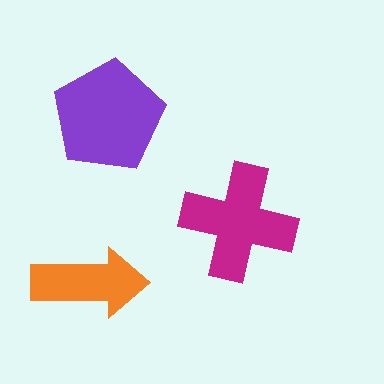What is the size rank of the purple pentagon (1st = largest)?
1st.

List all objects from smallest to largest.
The orange arrow, the magenta cross, the purple pentagon.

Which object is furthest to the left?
The orange arrow is leftmost.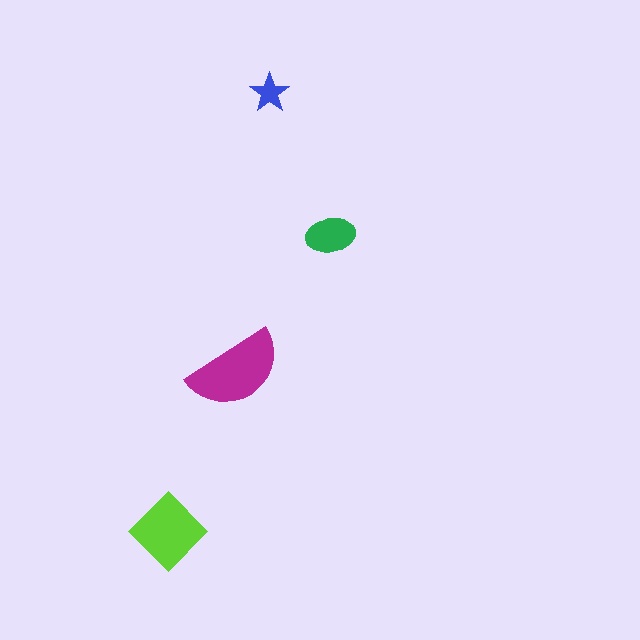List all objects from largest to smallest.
The magenta semicircle, the lime diamond, the green ellipse, the blue star.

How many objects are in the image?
There are 4 objects in the image.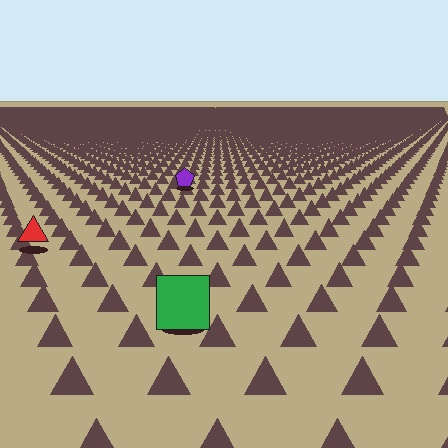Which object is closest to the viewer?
The green square is closest. The texture marks near it are larger and more spread out.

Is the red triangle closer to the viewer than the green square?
No. The green square is closer — you can tell from the texture gradient: the ground texture is coarser near it.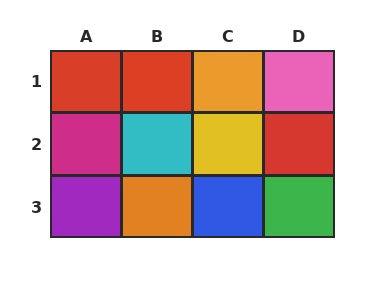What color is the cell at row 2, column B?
Cyan.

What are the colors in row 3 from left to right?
Purple, orange, blue, green.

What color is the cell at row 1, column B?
Red.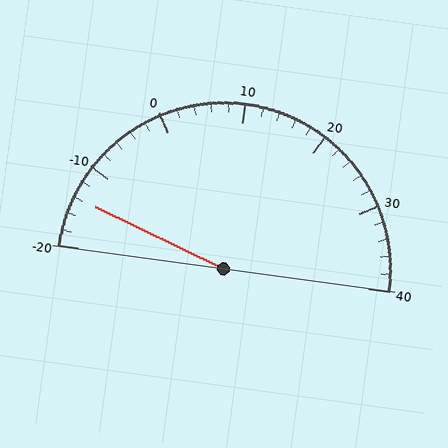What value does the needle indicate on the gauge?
The needle indicates approximately -14.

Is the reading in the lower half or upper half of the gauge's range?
The reading is in the lower half of the range (-20 to 40).